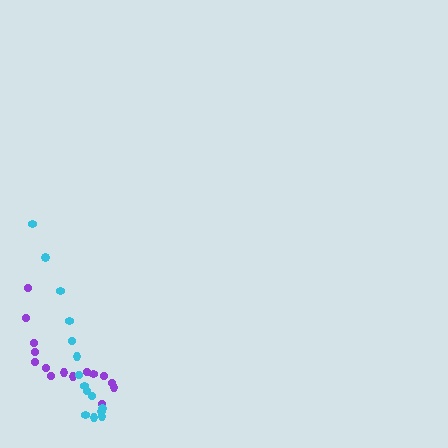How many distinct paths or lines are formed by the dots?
There are 2 distinct paths.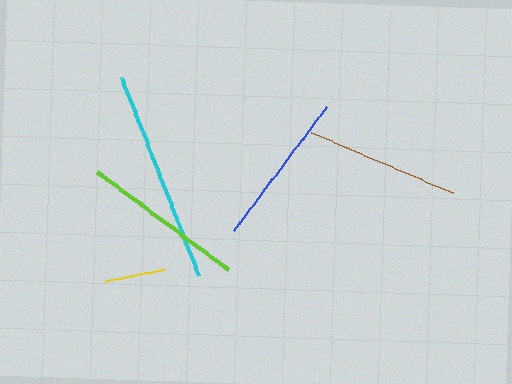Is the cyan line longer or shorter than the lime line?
The cyan line is longer than the lime line.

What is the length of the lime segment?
The lime segment is approximately 164 pixels long.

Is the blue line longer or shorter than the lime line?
The lime line is longer than the blue line.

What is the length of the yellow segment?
The yellow segment is approximately 62 pixels long.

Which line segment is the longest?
The cyan line is the longest at approximately 213 pixels.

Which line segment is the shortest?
The yellow line is the shortest at approximately 62 pixels.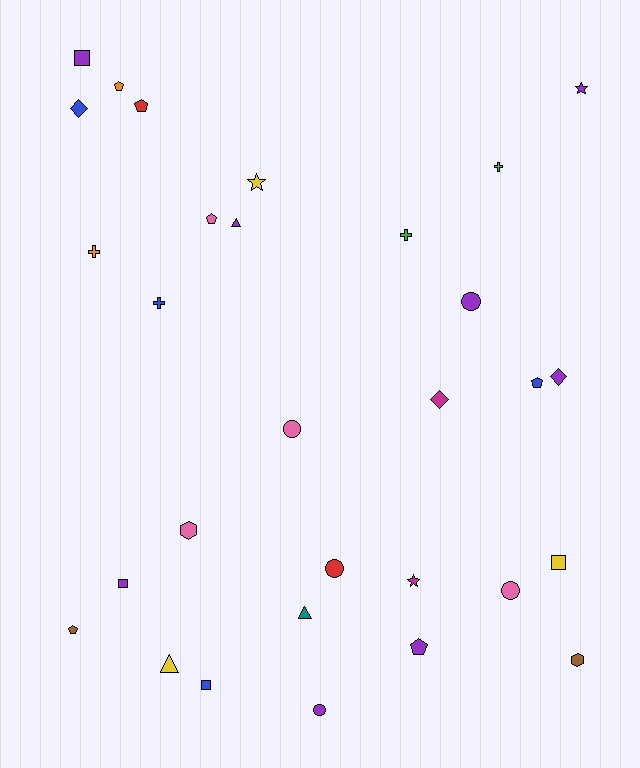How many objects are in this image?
There are 30 objects.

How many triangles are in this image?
There are 3 triangles.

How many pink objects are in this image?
There are 4 pink objects.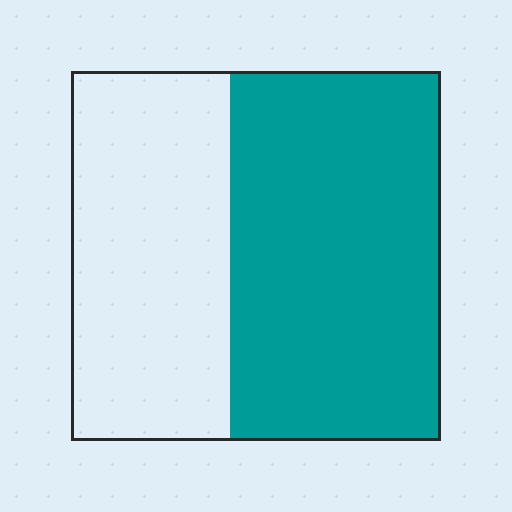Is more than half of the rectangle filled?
Yes.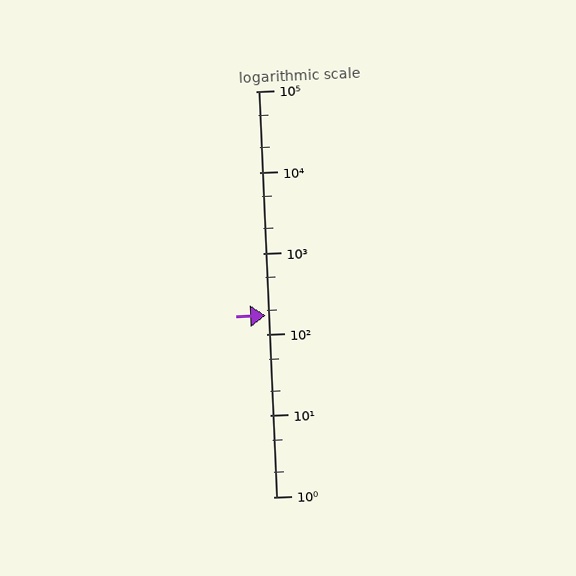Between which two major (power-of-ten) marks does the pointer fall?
The pointer is between 100 and 1000.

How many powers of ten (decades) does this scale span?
The scale spans 5 decades, from 1 to 100000.